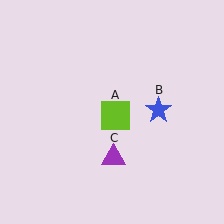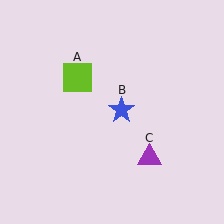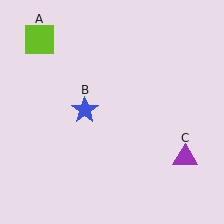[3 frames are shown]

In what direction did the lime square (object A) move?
The lime square (object A) moved up and to the left.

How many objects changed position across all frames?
3 objects changed position: lime square (object A), blue star (object B), purple triangle (object C).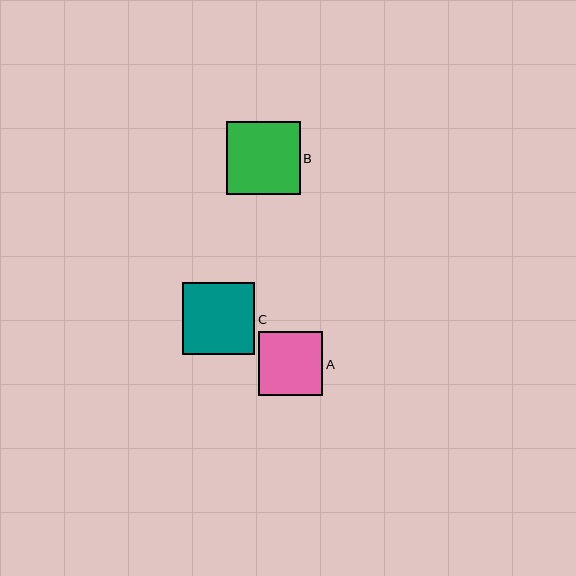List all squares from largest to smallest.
From largest to smallest: B, C, A.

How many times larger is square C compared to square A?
Square C is approximately 1.1 times the size of square A.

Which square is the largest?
Square B is the largest with a size of approximately 73 pixels.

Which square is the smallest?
Square A is the smallest with a size of approximately 64 pixels.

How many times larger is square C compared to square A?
Square C is approximately 1.1 times the size of square A.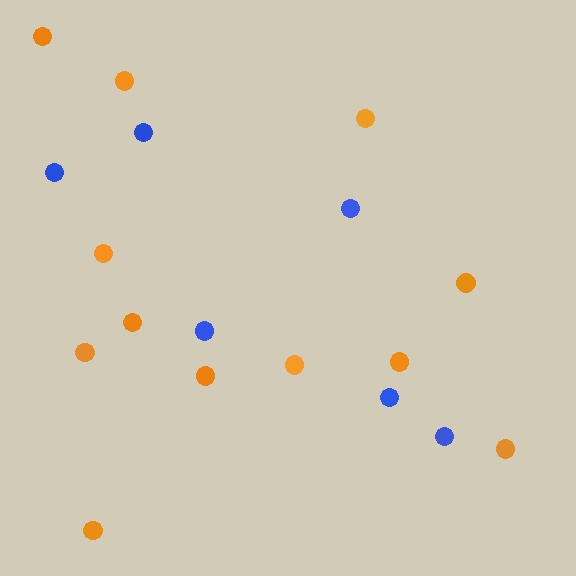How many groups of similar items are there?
There are 2 groups: one group of blue circles (6) and one group of orange circles (12).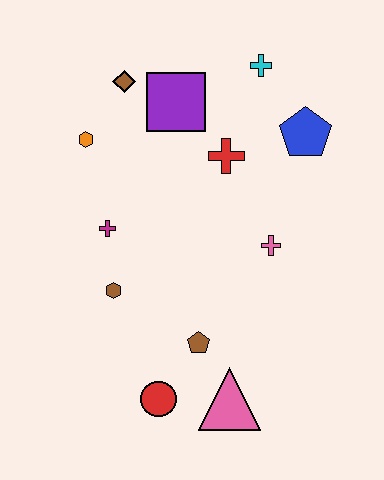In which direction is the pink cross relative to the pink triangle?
The pink cross is above the pink triangle.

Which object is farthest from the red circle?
The cyan cross is farthest from the red circle.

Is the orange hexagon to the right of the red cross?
No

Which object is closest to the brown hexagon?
The magenta cross is closest to the brown hexagon.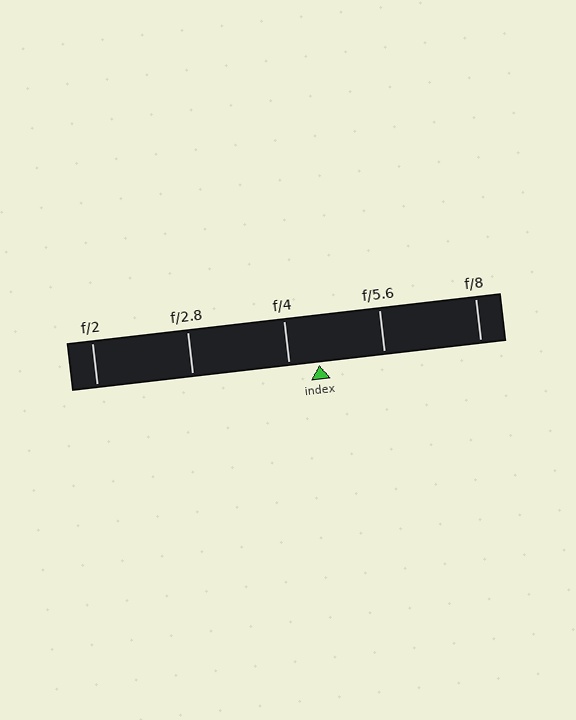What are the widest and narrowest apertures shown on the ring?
The widest aperture shown is f/2 and the narrowest is f/8.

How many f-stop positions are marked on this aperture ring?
There are 5 f-stop positions marked.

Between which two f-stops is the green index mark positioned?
The index mark is between f/4 and f/5.6.